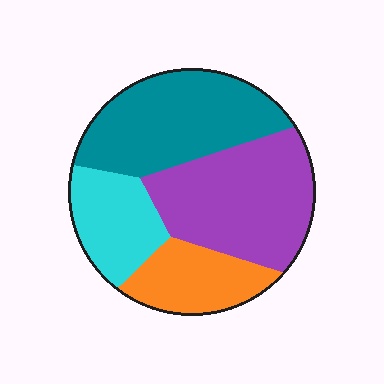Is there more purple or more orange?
Purple.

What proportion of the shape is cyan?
Cyan covers about 15% of the shape.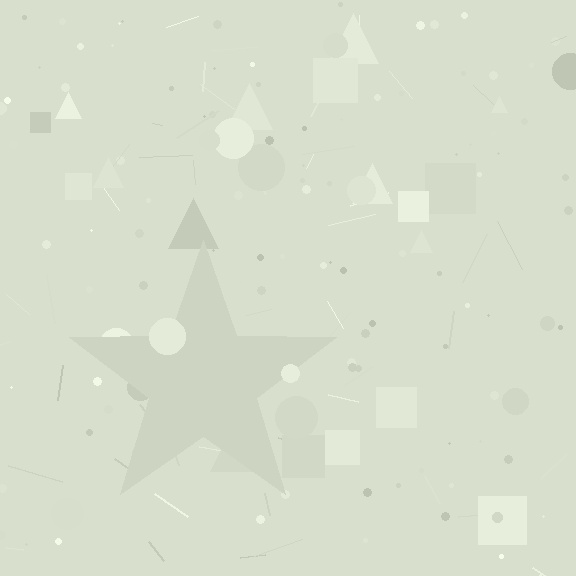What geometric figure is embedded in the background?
A star is embedded in the background.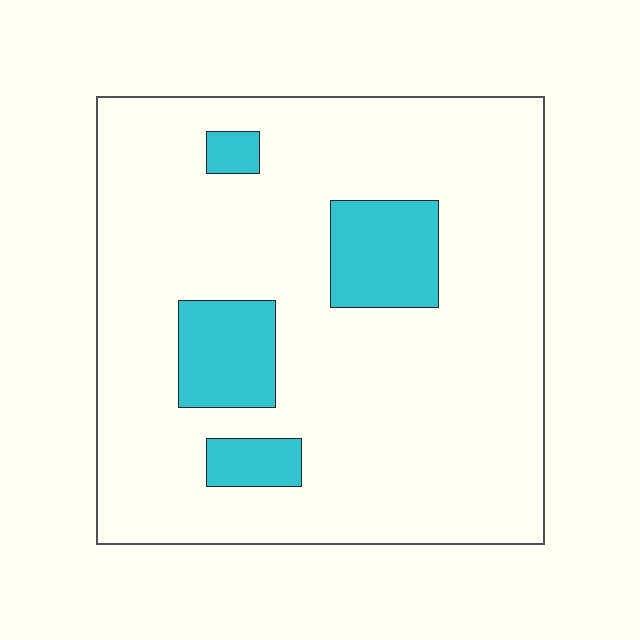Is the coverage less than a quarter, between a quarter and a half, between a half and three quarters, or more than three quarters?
Less than a quarter.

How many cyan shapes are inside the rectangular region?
4.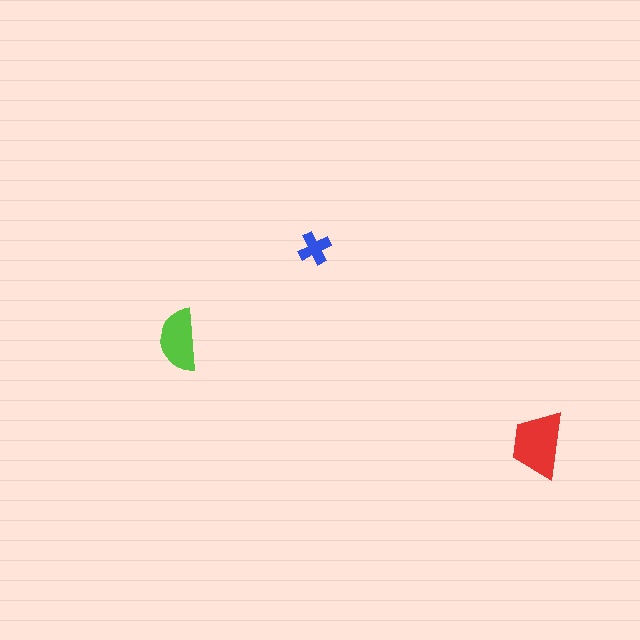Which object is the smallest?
The blue cross.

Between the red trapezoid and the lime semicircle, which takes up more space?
The red trapezoid.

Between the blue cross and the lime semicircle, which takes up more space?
The lime semicircle.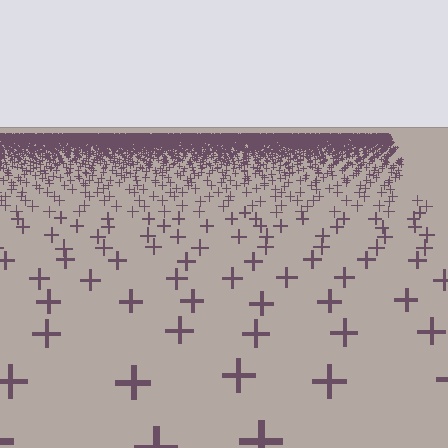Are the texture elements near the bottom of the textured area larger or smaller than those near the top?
Larger. Near the bottom, elements are closer to the viewer and appear at a bigger on-screen size.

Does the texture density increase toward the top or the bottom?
Density increases toward the top.